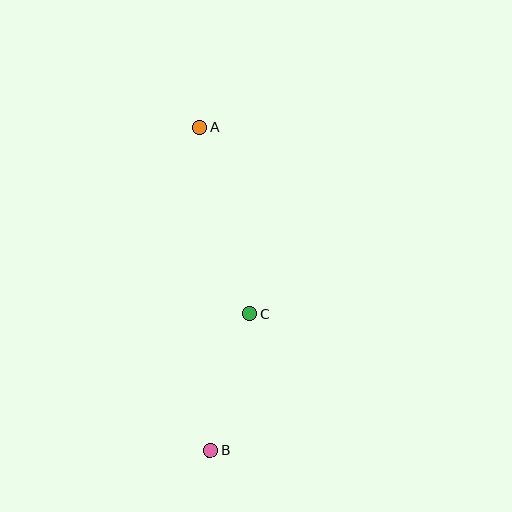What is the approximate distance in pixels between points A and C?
The distance between A and C is approximately 193 pixels.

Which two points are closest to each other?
Points B and C are closest to each other.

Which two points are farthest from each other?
Points A and B are farthest from each other.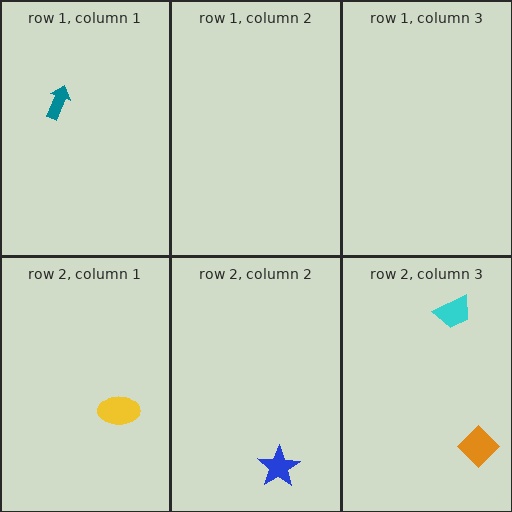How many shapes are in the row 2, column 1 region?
1.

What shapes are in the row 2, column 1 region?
The yellow ellipse.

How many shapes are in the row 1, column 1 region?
1.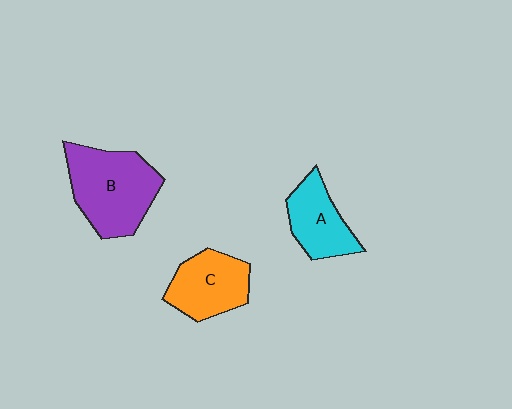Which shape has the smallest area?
Shape A (cyan).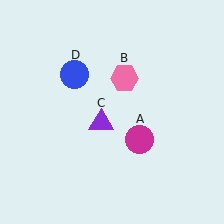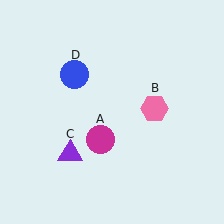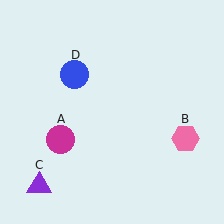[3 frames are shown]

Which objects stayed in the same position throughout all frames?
Blue circle (object D) remained stationary.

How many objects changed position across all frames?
3 objects changed position: magenta circle (object A), pink hexagon (object B), purple triangle (object C).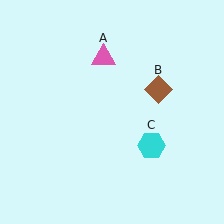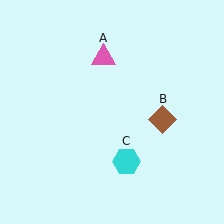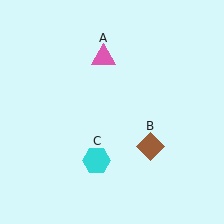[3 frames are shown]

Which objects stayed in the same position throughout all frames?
Pink triangle (object A) remained stationary.